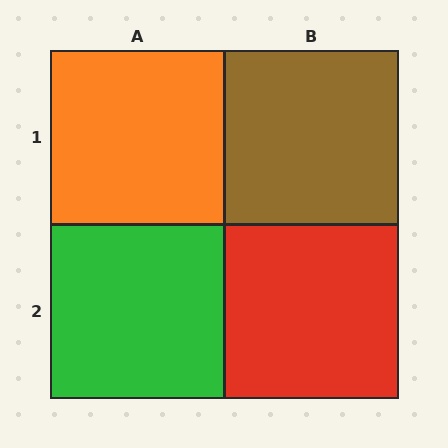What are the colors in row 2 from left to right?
Green, red.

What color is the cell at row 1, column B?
Brown.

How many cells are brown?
1 cell is brown.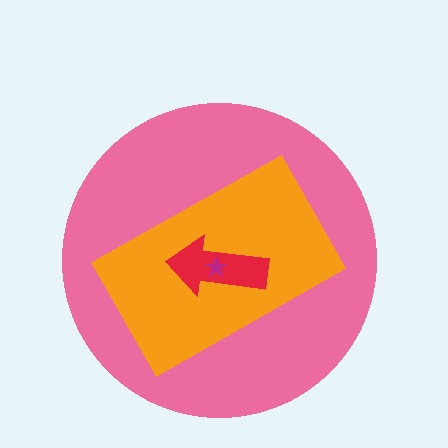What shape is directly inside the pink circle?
The orange rectangle.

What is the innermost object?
The magenta star.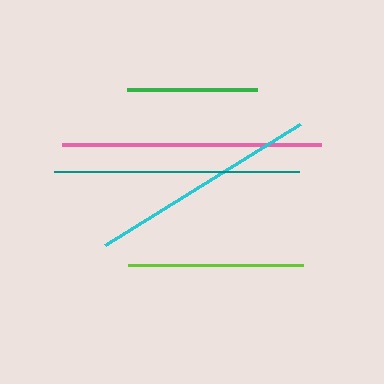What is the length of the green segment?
The green segment is approximately 129 pixels long.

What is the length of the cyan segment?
The cyan segment is approximately 231 pixels long.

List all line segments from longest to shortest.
From longest to shortest: pink, teal, cyan, lime, green.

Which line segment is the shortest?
The green line is the shortest at approximately 129 pixels.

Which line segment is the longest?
The pink line is the longest at approximately 259 pixels.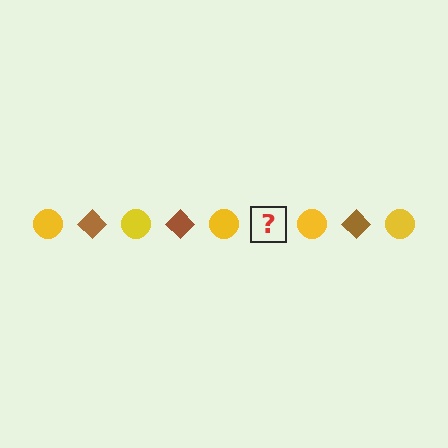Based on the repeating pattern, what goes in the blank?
The blank should be a brown diamond.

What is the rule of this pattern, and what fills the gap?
The rule is that the pattern alternates between yellow circle and brown diamond. The gap should be filled with a brown diamond.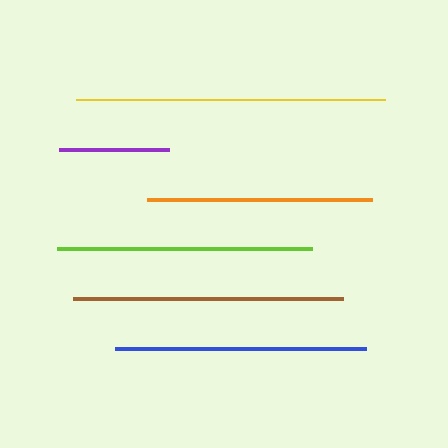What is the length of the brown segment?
The brown segment is approximately 270 pixels long.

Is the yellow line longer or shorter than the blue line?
The yellow line is longer than the blue line.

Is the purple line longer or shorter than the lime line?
The lime line is longer than the purple line.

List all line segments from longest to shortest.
From longest to shortest: yellow, brown, lime, blue, orange, purple.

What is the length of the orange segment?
The orange segment is approximately 225 pixels long.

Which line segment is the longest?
The yellow line is the longest at approximately 308 pixels.